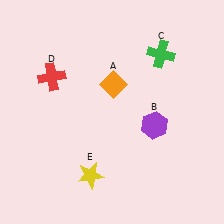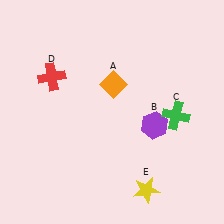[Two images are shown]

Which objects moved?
The objects that moved are: the green cross (C), the yellow star (E).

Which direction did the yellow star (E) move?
The yellow star (E) moved right.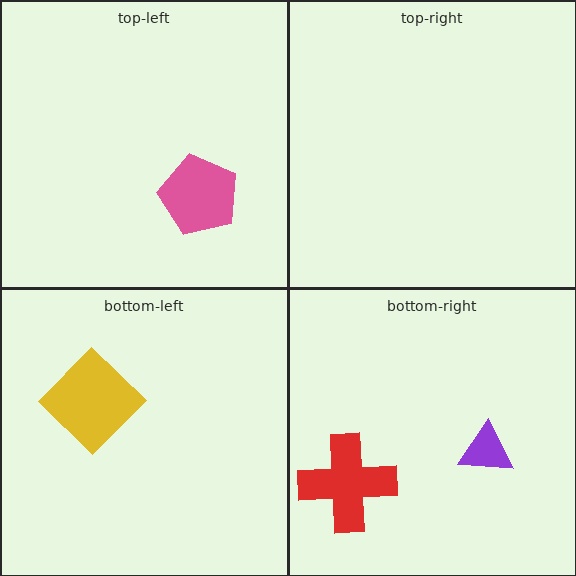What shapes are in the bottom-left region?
The yellow diamond.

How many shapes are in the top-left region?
1.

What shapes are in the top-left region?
The pink pentagon.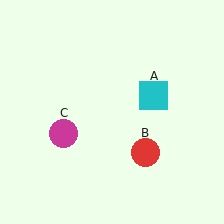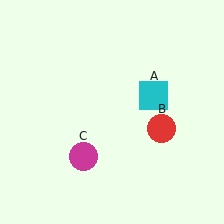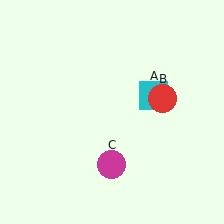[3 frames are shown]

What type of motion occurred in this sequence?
The red circle (object B), magenta circle (object C) rotated counterclockwise around the center of the scene.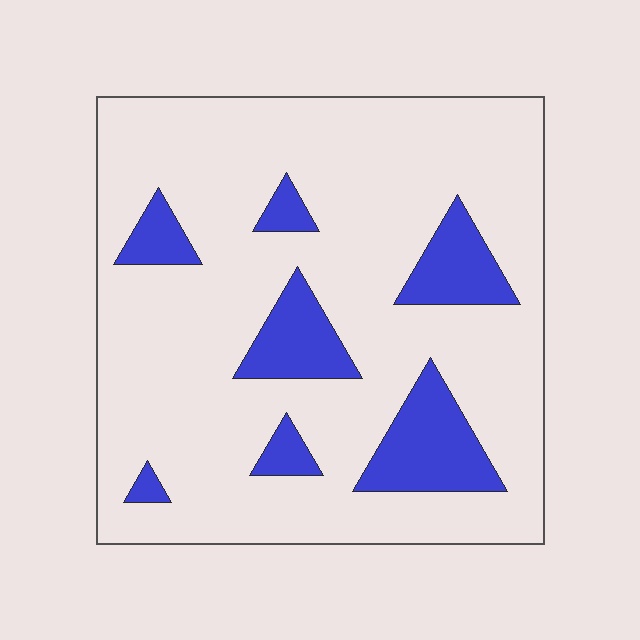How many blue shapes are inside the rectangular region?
7.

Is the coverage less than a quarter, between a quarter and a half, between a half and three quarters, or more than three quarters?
Less than a quarter.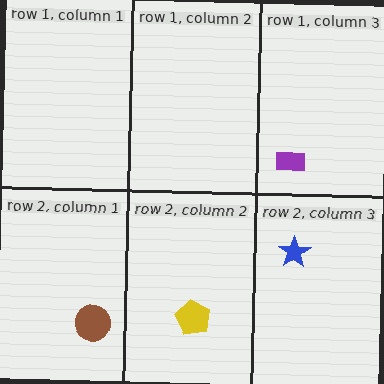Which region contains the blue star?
The row 2, column 3 region.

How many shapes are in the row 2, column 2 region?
1.